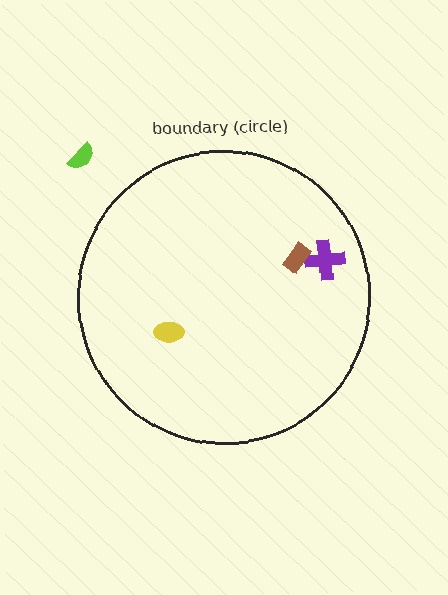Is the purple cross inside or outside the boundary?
Inside.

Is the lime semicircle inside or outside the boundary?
Outside.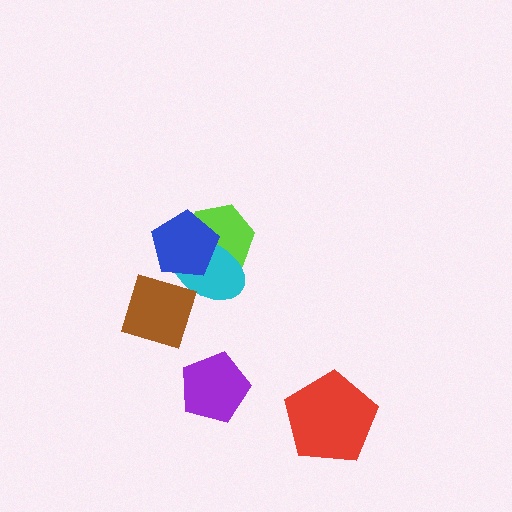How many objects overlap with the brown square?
0 objects overlap with the brown square.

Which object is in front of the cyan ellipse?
The blue pentagon is in front of the cyan ellipse.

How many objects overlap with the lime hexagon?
2 objects overlap with the lime hexagon.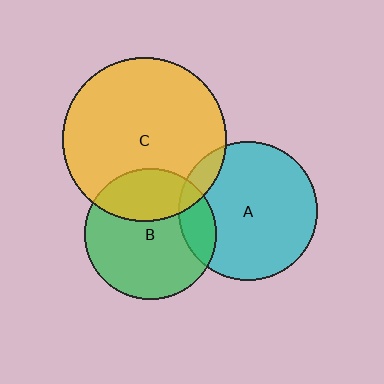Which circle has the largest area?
Circle C (yellow).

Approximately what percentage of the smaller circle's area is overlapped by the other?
Approximately 15%.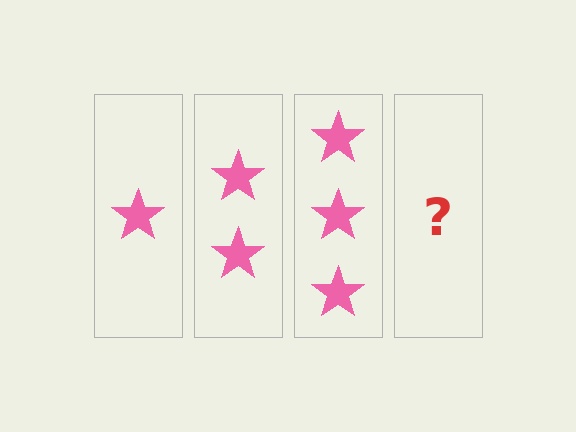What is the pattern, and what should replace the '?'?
The pattern is that each step adds one more star. The '?' should be 4 stars.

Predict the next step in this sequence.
The next step is 4 stars.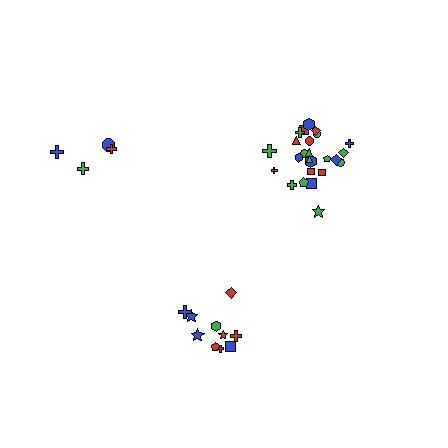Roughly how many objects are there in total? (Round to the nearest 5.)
Roughly 40 objects in total.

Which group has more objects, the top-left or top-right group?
The top-right group.